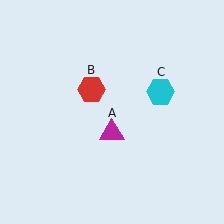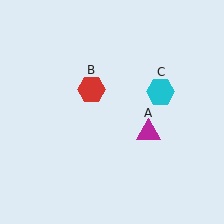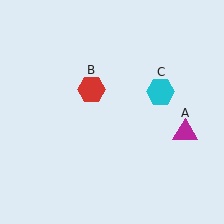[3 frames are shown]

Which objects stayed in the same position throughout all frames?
Red hexagon (object B) and cyan hexagon (object C) remained stationary.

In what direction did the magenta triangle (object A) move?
The magenta triangle (object A) moved right.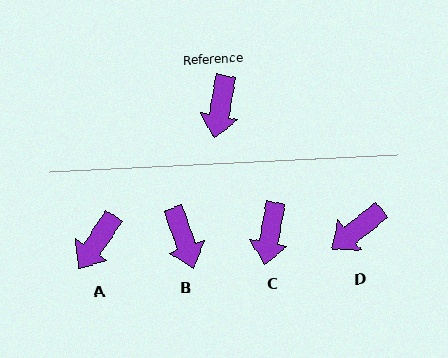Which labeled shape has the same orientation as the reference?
C.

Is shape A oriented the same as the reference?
No, it is off by about 24 degrees.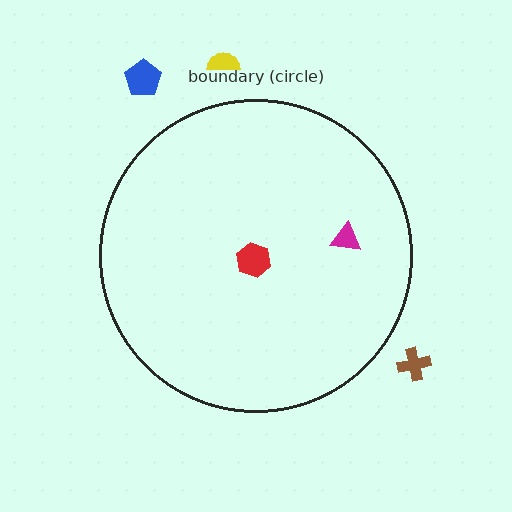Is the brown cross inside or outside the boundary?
Outside.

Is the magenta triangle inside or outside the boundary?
Inside.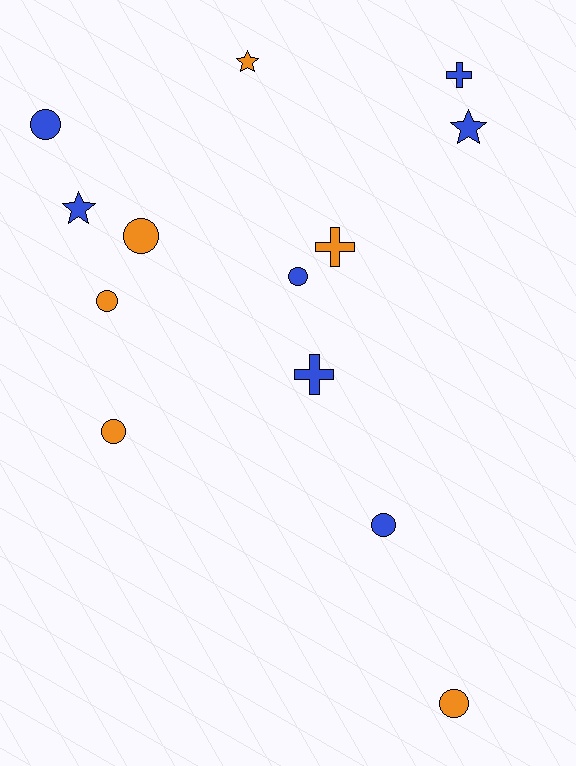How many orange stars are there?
There is 1 orange star.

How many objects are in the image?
There are 13 objects.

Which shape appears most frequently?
Circle, with 7 objects.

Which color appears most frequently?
Blue, with 7 objects.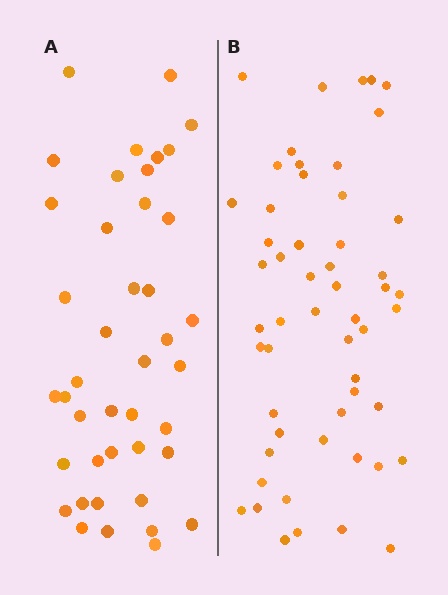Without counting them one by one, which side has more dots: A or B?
Region B (the right region) has more dots.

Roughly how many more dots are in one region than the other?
Region B has roughly 12 or so more dots than region A.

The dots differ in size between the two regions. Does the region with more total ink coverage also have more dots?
No. Region A has more total ink coverage because its dots are larger, but region B actually contains more individual dots. Total area can be misleading — the number of items is what matters here.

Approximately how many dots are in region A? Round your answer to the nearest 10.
About 40 dots. (The exact count is 42, which rounds to 40.)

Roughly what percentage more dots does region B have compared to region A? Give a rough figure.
About 30% more.